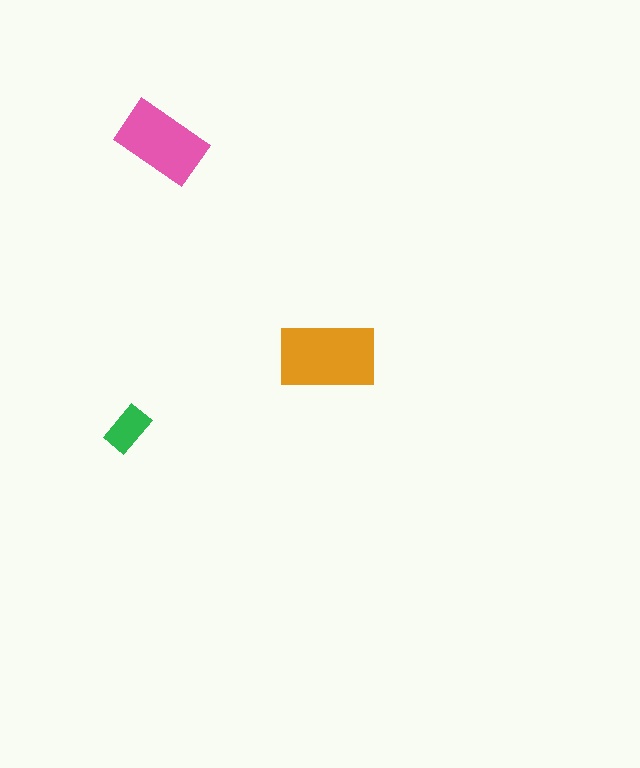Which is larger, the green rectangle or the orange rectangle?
The orange one.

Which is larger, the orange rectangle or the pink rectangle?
The orange one.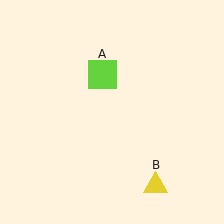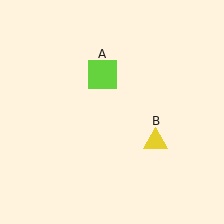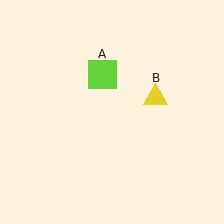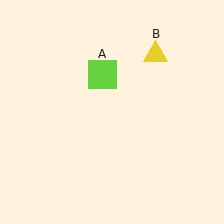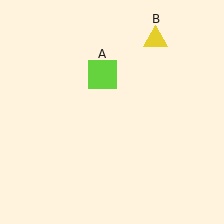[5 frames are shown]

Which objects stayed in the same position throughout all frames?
Lime square (object A) remained stationary.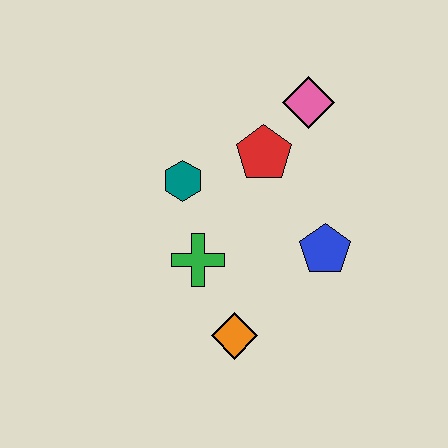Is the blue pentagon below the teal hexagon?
Yes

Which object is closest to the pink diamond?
The red pentagon is closest to the pink diamond.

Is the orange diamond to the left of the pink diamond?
Yes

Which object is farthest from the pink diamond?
The orange diamond is farthest from the pink diamond.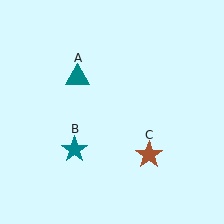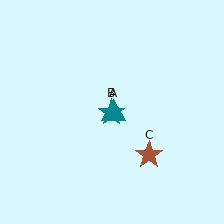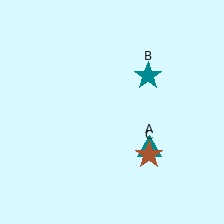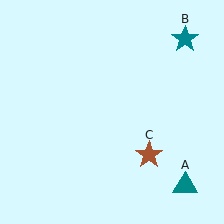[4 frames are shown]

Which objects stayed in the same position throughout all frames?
Brown star (object C) remained stationary.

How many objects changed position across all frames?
2 objects changed position: teal triangle (object A), teal star (object B).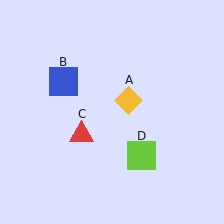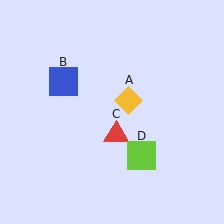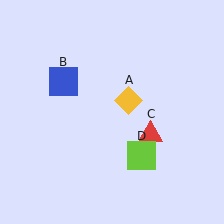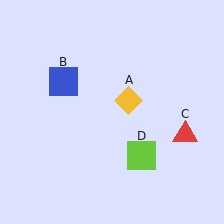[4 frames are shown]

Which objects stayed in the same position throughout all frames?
Yellow diamond (object A) and blue square (object B) and lime square (object D) remained stationary.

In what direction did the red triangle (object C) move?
The red triangle (object C) moved right.